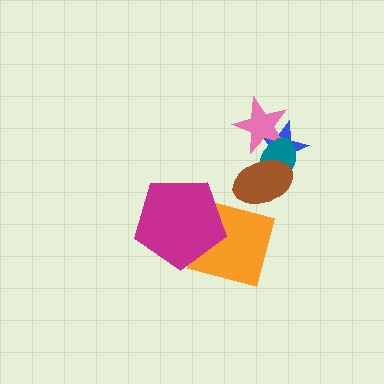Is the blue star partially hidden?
Yes, it is partially covered by another shape.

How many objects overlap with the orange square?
1 object overlaps with the orange square.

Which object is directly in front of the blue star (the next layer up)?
The pink star is directly in front of the blue star.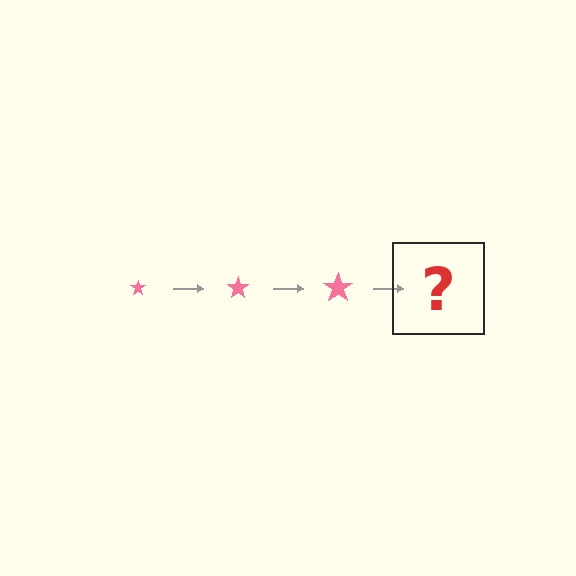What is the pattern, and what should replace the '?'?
The pattern is that the star gets progressively larger each step. The '?' should be a pink star, larger than the previous one.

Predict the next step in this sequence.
The next step is a pink star, larger than the previous one.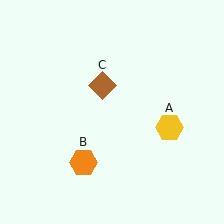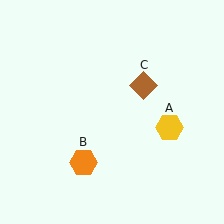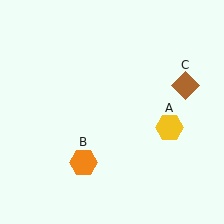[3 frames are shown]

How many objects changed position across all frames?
1 object changed position: brown diamond (object C).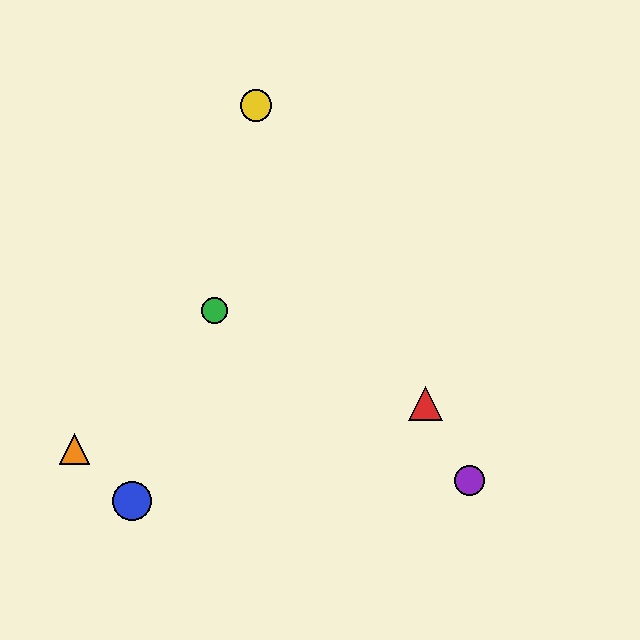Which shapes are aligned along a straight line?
The red triangle, the yellow circle, the purple circle are aligned along a straight line.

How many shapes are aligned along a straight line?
3 shapes (the red triangle, the yellow circle, the purple circle) are aligned along a straight line.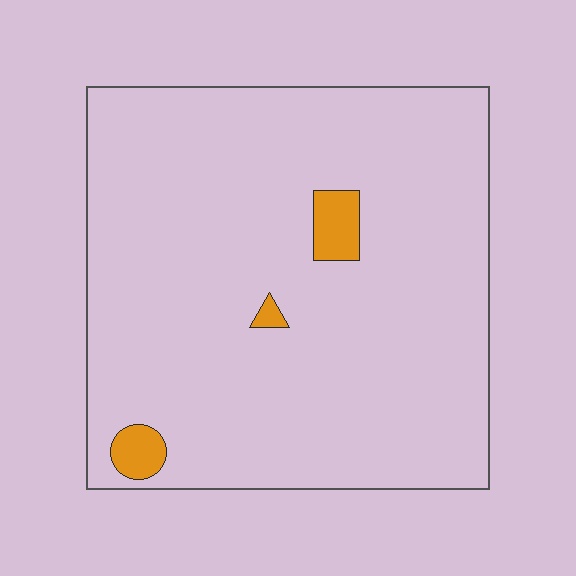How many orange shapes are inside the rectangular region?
3.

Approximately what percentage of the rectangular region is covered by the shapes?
Approximately 5%.